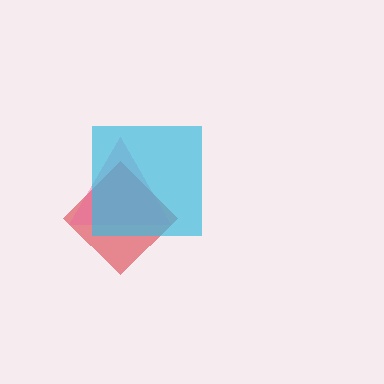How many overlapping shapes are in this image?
There are 3 overlapping shapes in the image.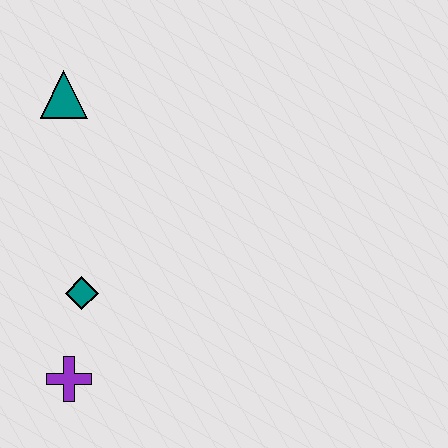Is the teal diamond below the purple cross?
No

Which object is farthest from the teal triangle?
The purple cross is farthest from the teal triangle.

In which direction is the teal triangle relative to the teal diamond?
The teal triangle is above the teal diamond.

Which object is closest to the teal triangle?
The teal diamond is closest to the teal triangle.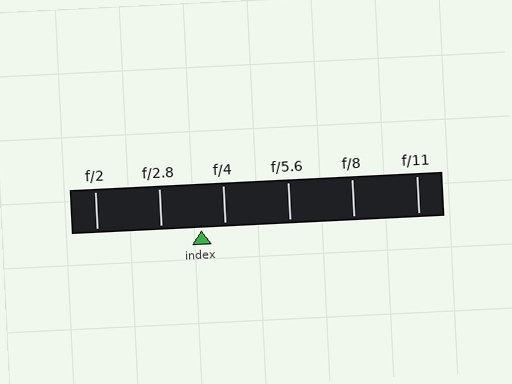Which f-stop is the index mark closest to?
The index mark is closest to f/4.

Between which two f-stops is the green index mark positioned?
The index mark is between f/2.8 and f/4.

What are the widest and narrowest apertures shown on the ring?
The widest aperture shown is f/2 and the narrowest is f/11.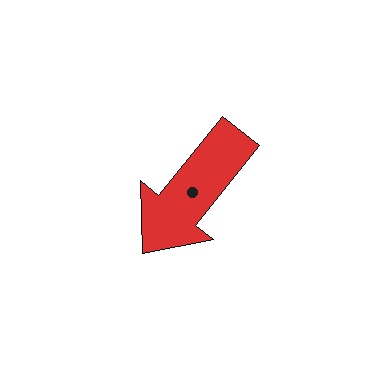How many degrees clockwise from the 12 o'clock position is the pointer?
Approximately 219 degrees.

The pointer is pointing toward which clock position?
Roughly 7 o'clock.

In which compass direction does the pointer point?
Southwest.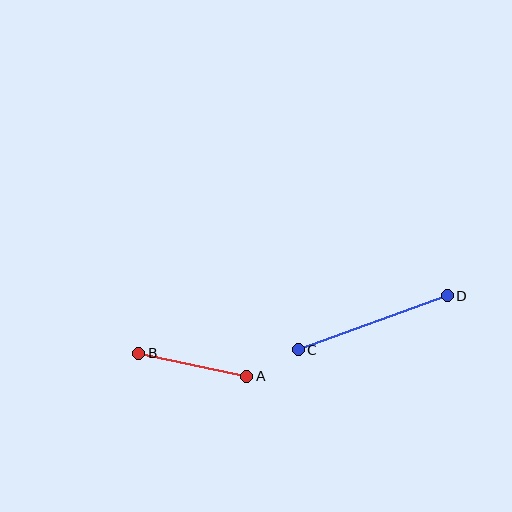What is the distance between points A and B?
The distance is approximately 110 pixels.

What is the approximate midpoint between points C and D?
The midpoint is at approximately (373, 323) pixels.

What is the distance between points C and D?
The distance is approximately 158 pixels.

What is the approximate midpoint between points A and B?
The midpoint is at approximately (193, 365) pixels.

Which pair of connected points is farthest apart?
Points C and D are farthest apart.